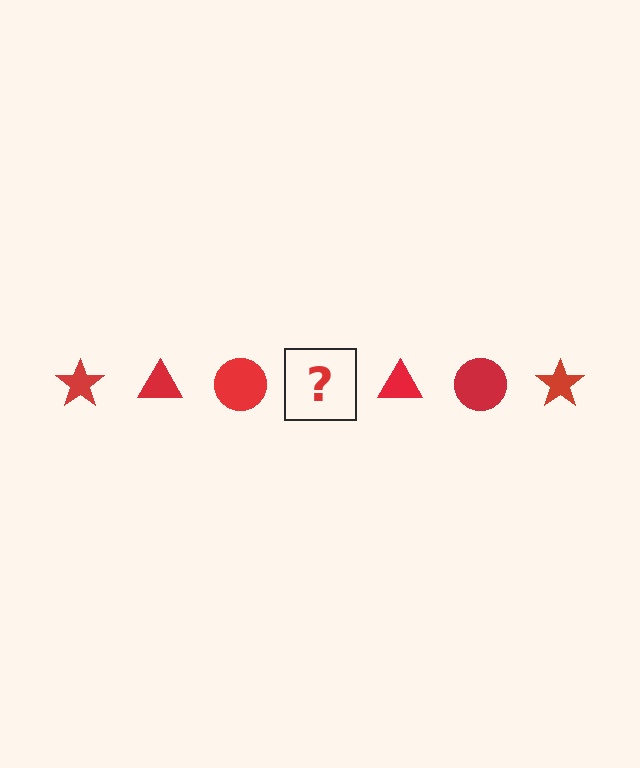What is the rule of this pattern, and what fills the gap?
The rule is that the pattern cycles through star, triangle, circle shapes in red. The gap should be filled with a red star.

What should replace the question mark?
The question mark should be replaced with a red star.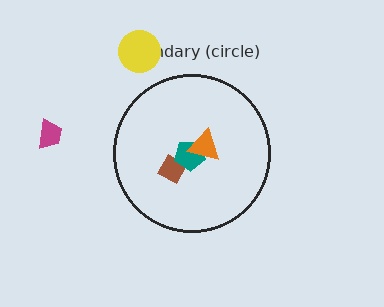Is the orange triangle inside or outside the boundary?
Inside.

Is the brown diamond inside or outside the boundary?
Inside.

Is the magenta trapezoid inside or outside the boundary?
Outside.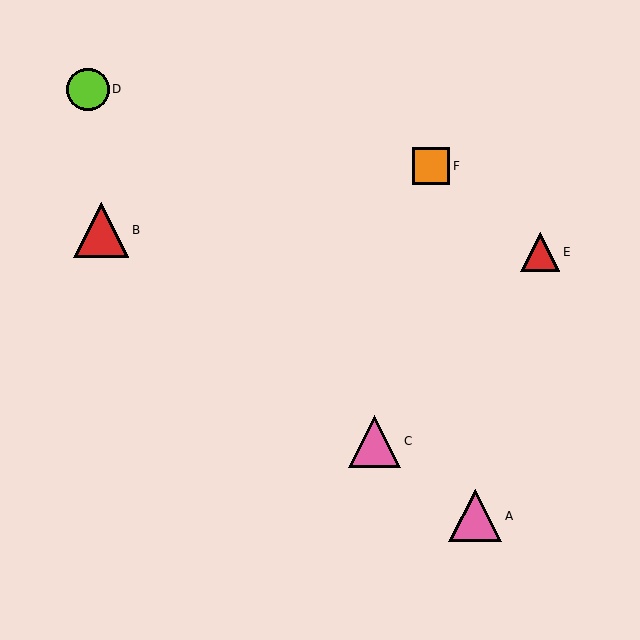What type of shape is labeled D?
Shape D is a lime circle.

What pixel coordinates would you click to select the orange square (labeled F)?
Click at (431, 166) to select the orange square F.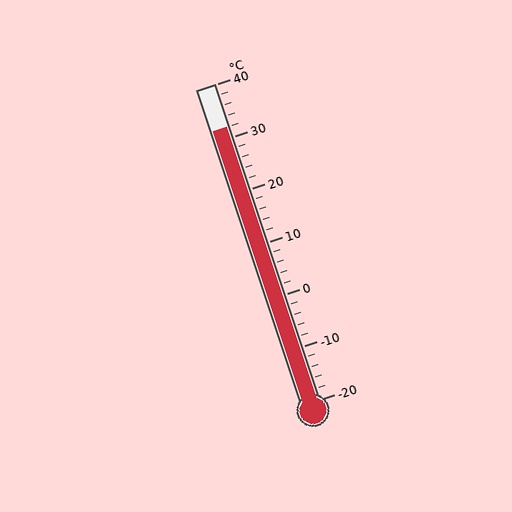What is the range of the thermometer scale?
The thermometer scale ranges from -20°C to 40°C.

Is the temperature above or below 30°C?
The temperature is above 30°C.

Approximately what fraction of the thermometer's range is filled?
The thermometer is filled to approximately 85% of its range.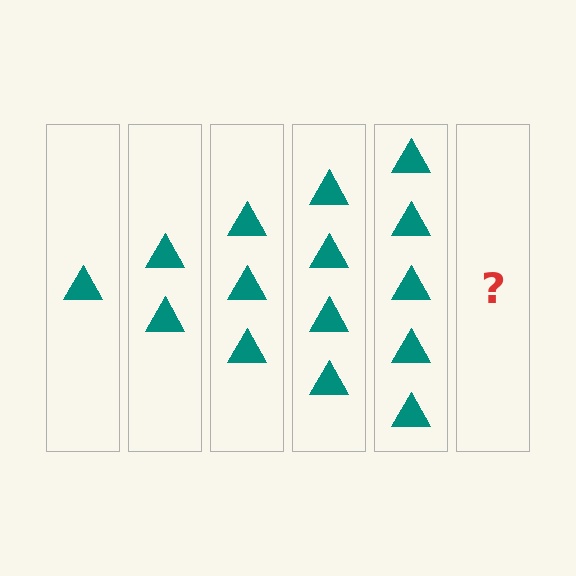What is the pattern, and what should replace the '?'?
The pattern is that each step adds one more triangle. The '?' should be 6 triangles.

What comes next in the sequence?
The next element should be 6 triangles.